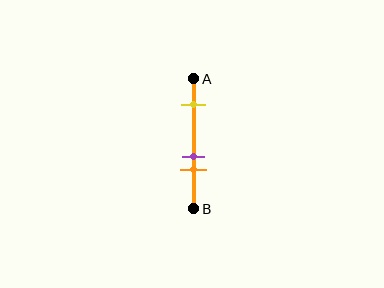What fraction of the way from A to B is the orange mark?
The orange mark is approximately 70% (0.7) of the way from A to B.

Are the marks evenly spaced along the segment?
No, the marks are not evenly spaced.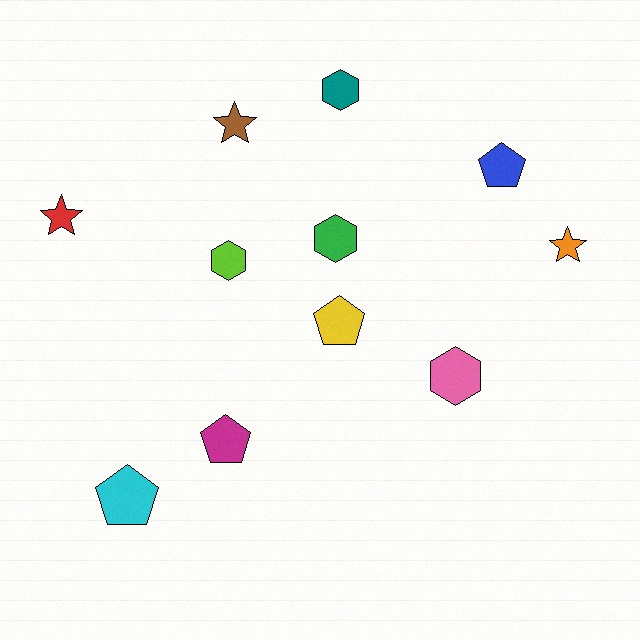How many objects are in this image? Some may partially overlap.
There are 11 objects.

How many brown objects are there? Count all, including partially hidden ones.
There is 1 brown object.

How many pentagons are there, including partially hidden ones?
There are 4 pentagons.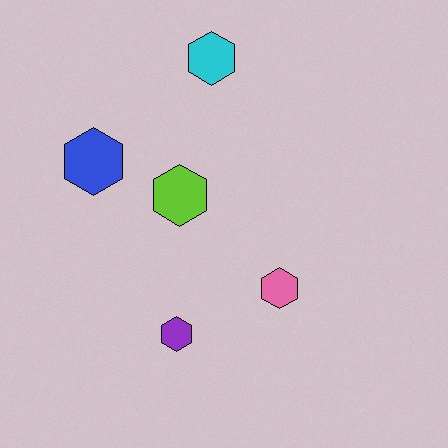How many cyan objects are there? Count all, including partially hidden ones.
There is 1 cyan object.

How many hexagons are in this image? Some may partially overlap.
There are 5 hexagons.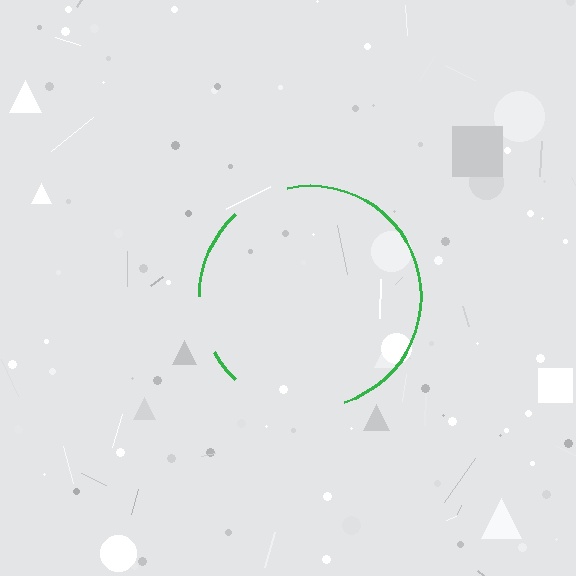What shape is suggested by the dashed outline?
The dashed outline suggests a circle.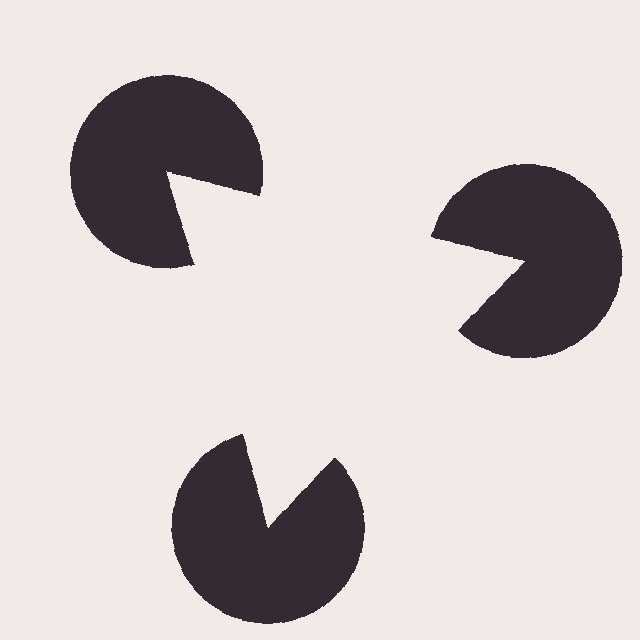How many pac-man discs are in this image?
There are 3 — one at each vertex of the illusory triangle.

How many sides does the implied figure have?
3 sides.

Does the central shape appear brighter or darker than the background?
It typically appears slightly brighter than the background, even though no actual brightness change is drawn.